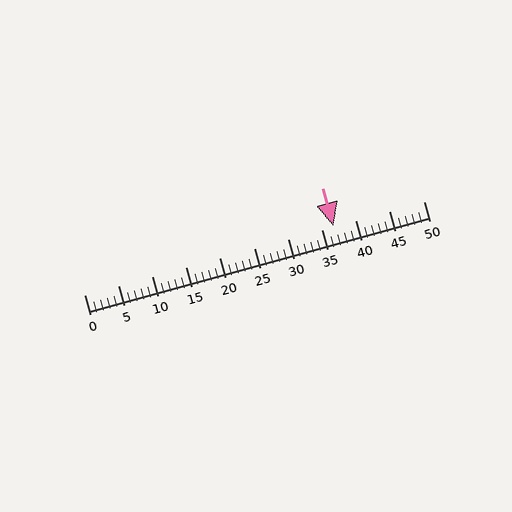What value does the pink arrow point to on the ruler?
The pink arrow points to approximately 37.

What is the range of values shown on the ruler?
The ruler shows values from 0 to 50.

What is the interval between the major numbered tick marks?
The major tick marks are spaced 5 units apart.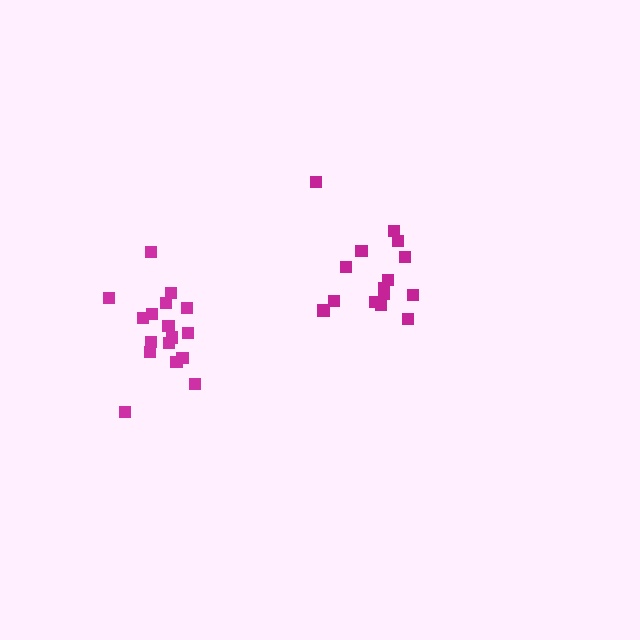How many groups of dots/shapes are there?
There are 2 groups.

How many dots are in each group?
Group 1: 17 dots, Group 2: 16 dots (33 total).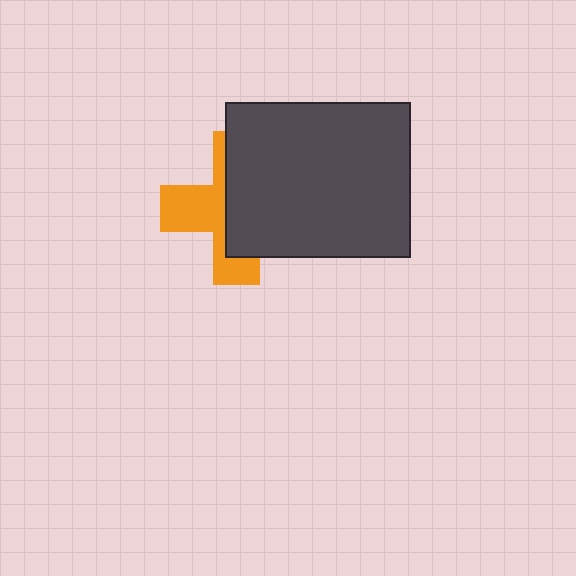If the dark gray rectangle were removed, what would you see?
You would see the complete orange cross.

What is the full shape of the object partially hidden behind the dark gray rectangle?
The partially hidden object is an orange cross.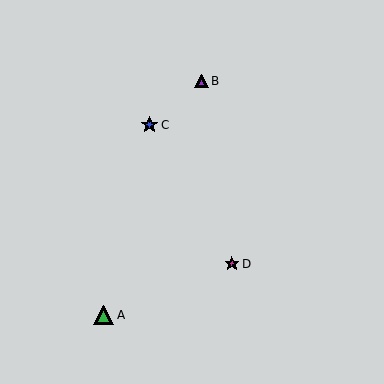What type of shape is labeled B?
Shape B is a purple triangle.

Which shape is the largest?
The green triangle (labeled A) is the largest.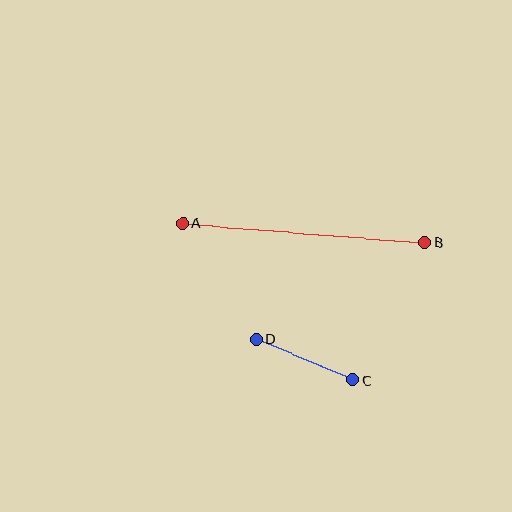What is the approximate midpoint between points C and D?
The midpoint is at approximately (305, 360) pixels.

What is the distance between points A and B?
The distance is approximately 243 pixels.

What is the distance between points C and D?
The distance is approximately 105 pixels.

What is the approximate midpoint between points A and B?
The midpoint is at approximately (304, 233) pixels.